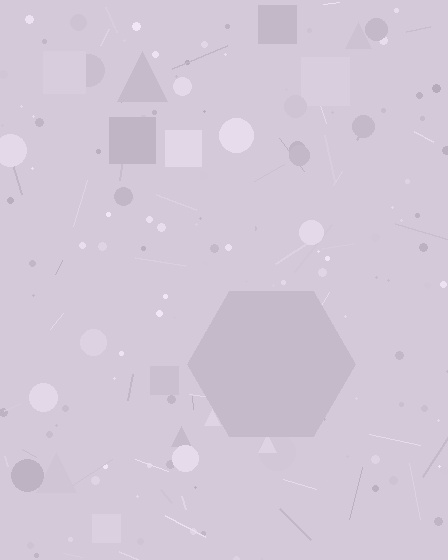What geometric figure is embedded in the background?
A hexagon is embedded in the background.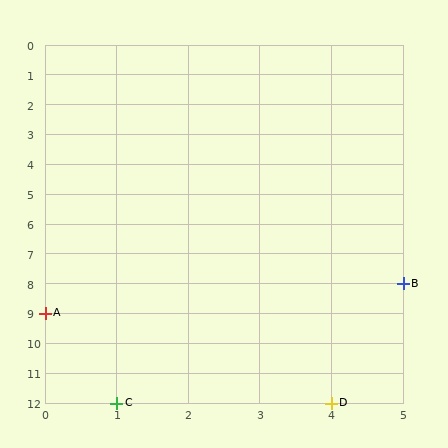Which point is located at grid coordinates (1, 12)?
Point C is at (1, 12).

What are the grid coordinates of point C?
Point C is at grid coordinates (1, 12).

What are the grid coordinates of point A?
Point A is at grid coordinates (0, 9).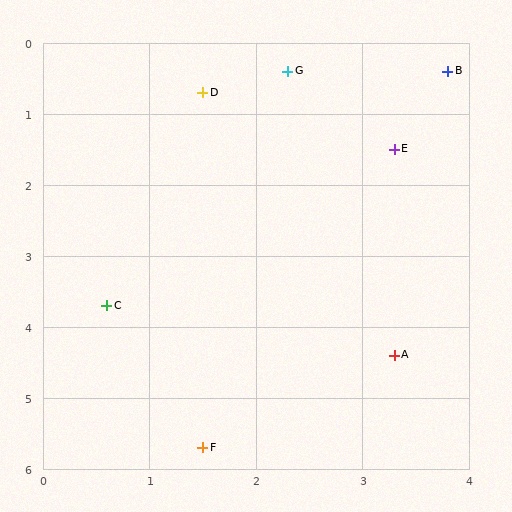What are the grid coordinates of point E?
Point E is at approximately (3.3, 1.5).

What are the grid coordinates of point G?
Point G is at approximately (2.3, 0.4).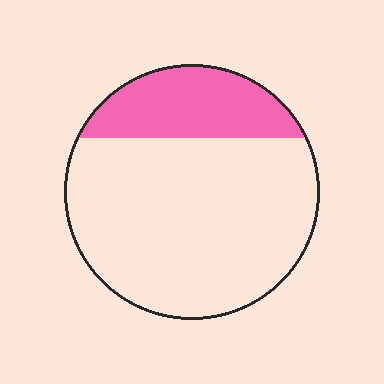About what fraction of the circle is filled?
About one quarter (1/4).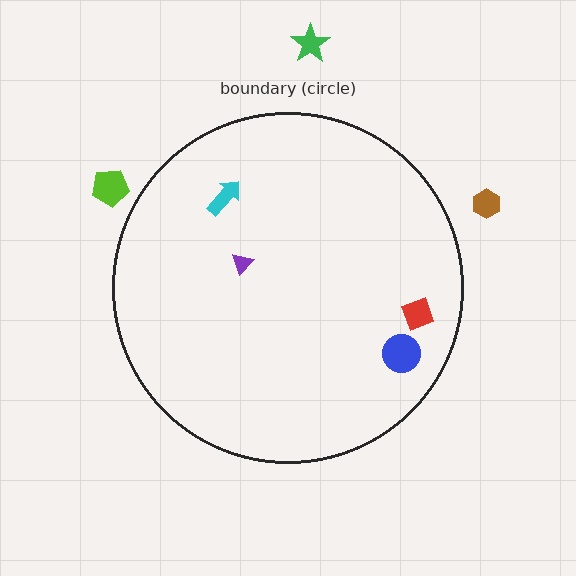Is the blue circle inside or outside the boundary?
Inside.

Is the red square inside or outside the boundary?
Inside.